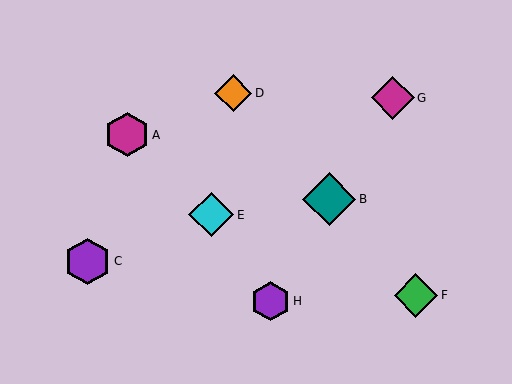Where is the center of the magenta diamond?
The center of the magenta diamond is at (393, 98).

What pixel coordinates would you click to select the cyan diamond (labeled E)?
Click at (211, 215) to select the cyan diamond E.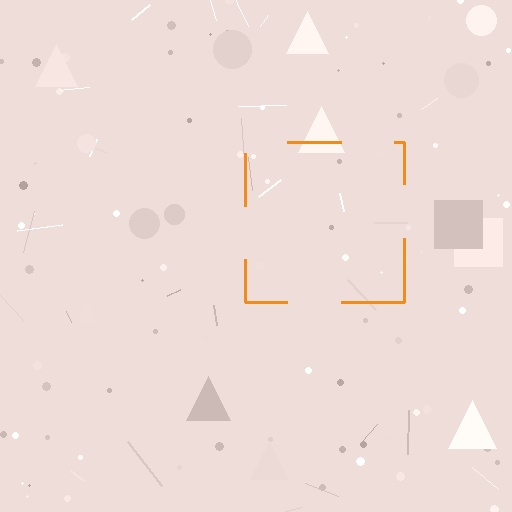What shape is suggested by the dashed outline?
The dashed outline suggests a square.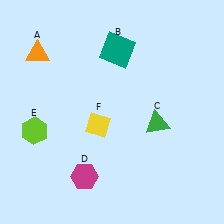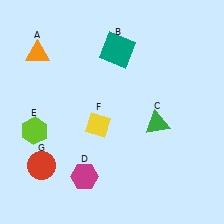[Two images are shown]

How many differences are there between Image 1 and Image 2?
There is 1 difference between the two images.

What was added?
A red circle (G) was added in Image 2.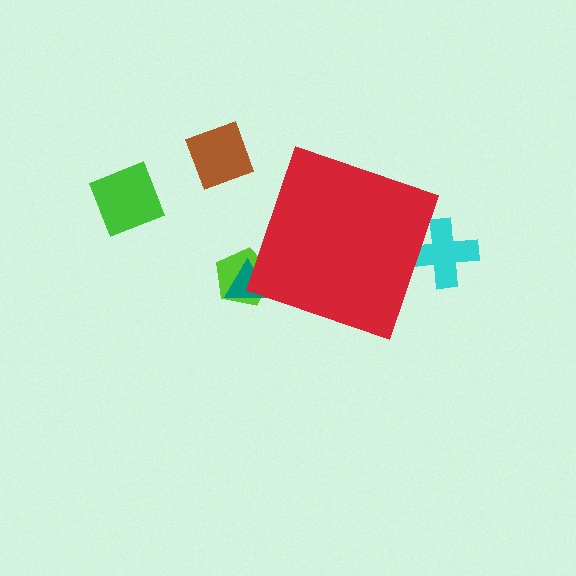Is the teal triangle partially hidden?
Yes, the teal triangle is partially hidden behind the red diamond.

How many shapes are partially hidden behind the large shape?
3 shapes are partially hidden.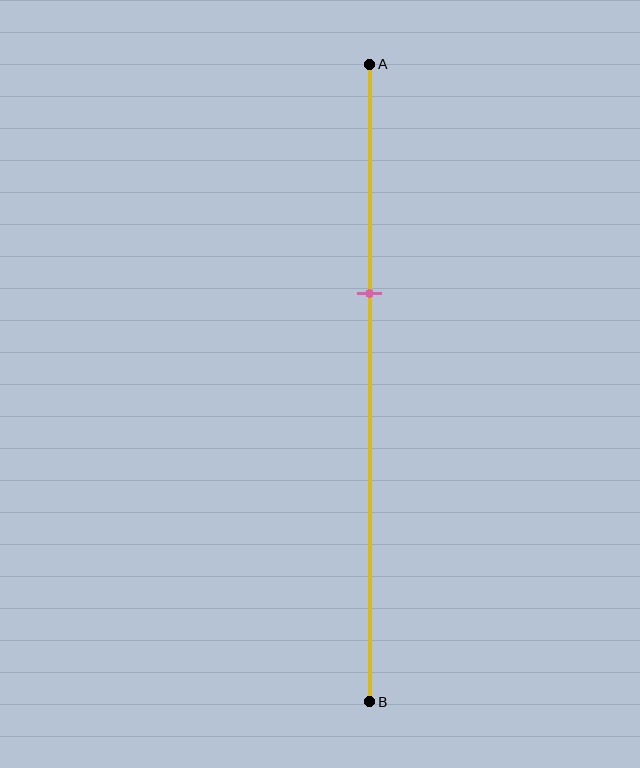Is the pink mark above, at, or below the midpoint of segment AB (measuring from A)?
The pink mark is above the midpoint of segment AB.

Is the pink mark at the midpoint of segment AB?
No, the mark is at about 35% from A, not at the 50% midpoint.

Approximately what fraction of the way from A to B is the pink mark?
The pink mark is approximately 35% of the way from A to B.